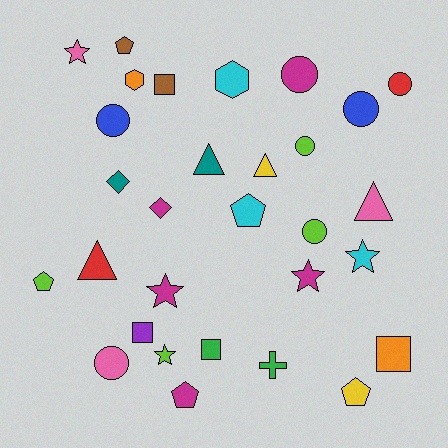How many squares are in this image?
There are 4 squares.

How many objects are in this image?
There are 30 objects.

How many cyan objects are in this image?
There are 3 cyan objects.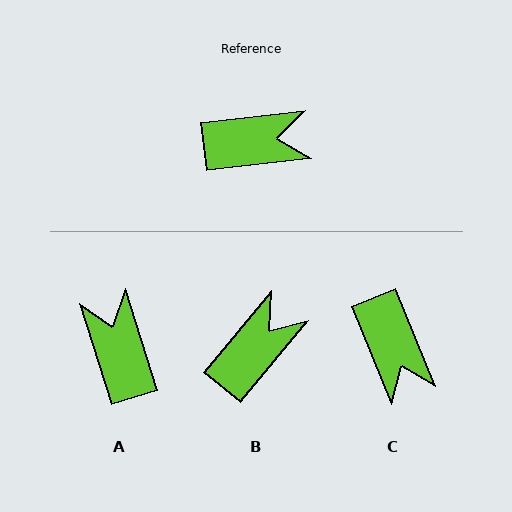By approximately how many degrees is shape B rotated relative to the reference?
Approximately 44 degrees counter-clockwise.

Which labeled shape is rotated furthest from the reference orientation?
A, about 101 degrees away.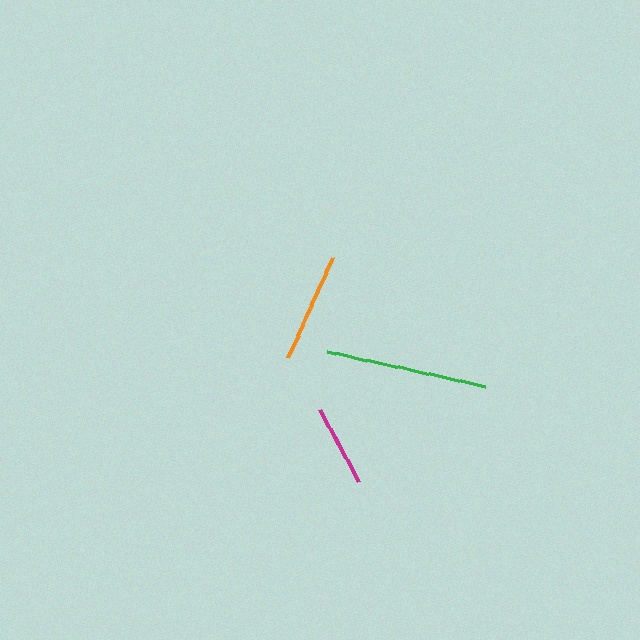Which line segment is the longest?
The green line is the longest at approximately 162 pixels.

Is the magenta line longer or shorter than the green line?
The green line is longer than the magenta line.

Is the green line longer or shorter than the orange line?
The green line is longer than the orange line.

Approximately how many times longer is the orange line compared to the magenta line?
The orange line is approximately 1.3 times the length of the magenta line.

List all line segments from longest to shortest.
From longest to shortest: green, orange, magenta.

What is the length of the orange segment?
The orange segment is approximately 110 pixels long.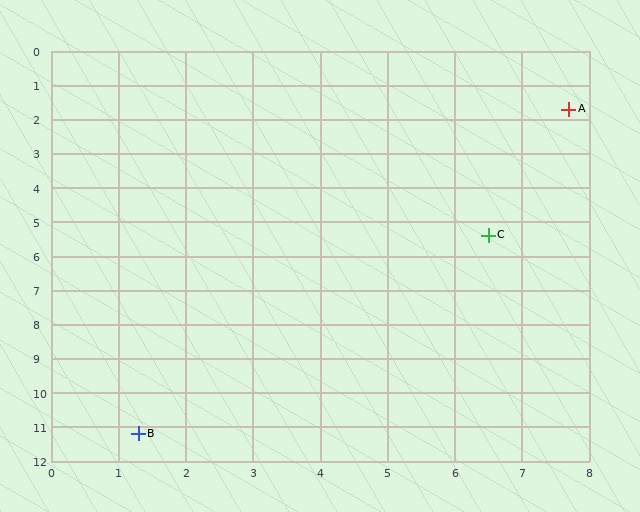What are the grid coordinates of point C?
Point C is at approximately (6.5, 5.4).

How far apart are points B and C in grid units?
Points B and C are about 7.8 grid units apart.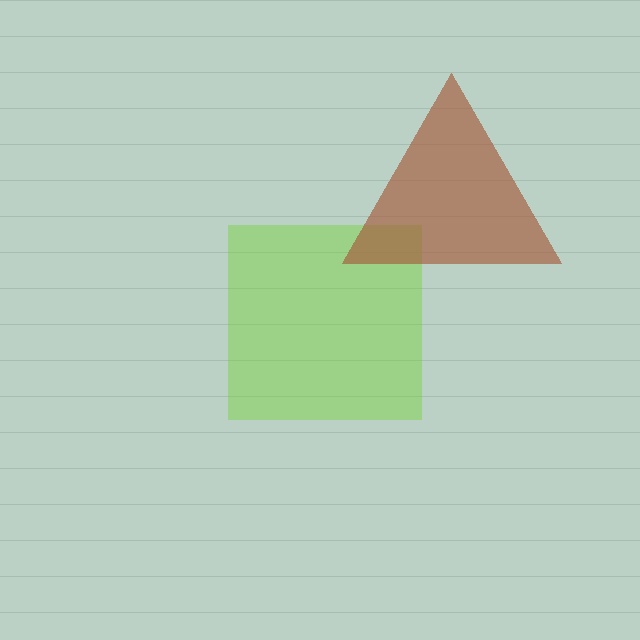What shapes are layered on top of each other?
The layered shapes are: a lime square, a brown triangle.